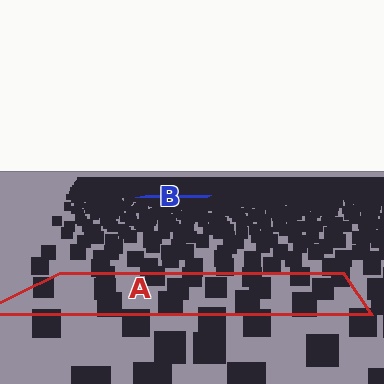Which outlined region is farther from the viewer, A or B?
Region B is farther from the viewer — the texture elements inside it appear smaller and more densely packed.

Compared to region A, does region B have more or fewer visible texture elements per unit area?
Region B has more texture elements per unit area — they are packed more densely because it is farther away.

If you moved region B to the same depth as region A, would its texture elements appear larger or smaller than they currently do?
They would appear larger. At a closer depth, the same texture elements are projected at a bigger on-screen size.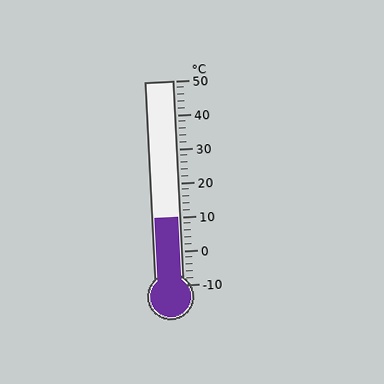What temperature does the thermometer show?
The thermometer shows approximately 10°C.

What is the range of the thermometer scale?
The thermometer scale ranges from -10°C to 50°C.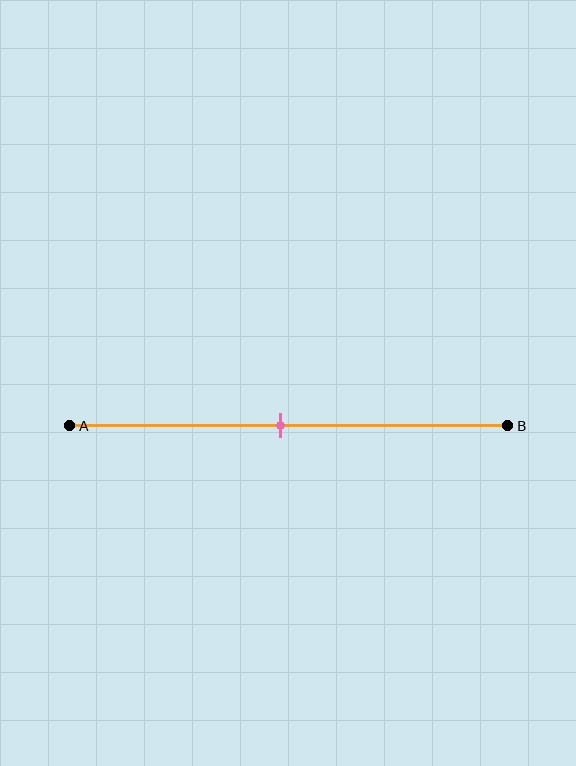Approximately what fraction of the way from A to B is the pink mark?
The pink mark is approximately 50% of the way from A to B.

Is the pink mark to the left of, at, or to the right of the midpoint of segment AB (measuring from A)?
The pink mark is approximately at the midpoint of segment AB.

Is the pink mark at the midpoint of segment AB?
Yes, the mark is approximately at the midpoint.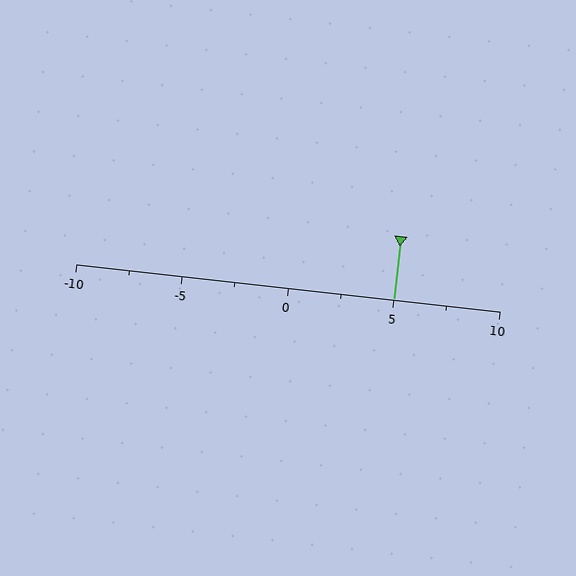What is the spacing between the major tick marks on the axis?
The major ticks are spaced 5 apart.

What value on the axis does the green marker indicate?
The marker indicates approximately 5.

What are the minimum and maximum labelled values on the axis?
The axis runs from -10 to 10.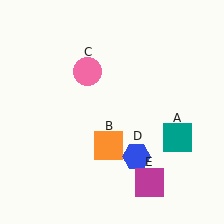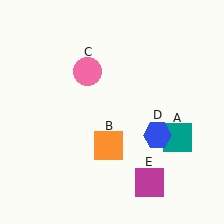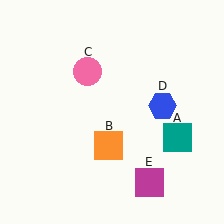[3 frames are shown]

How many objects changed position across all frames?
1 object changed position: blue hexagon (object D).